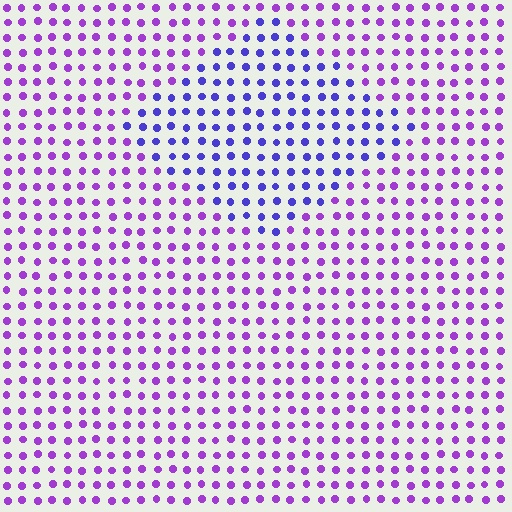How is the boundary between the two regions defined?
The boundary is defined purely by a slight shift in hue (about 36 degrees). Spacing, size, and orientation are identical on both sides.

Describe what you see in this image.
The image is filled with small purple elements in a uniform arrangement. A diamond-shaped region is visible where the elements are tinted to a slightly different hue, forming a subtle color boundary.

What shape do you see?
I see a diamond.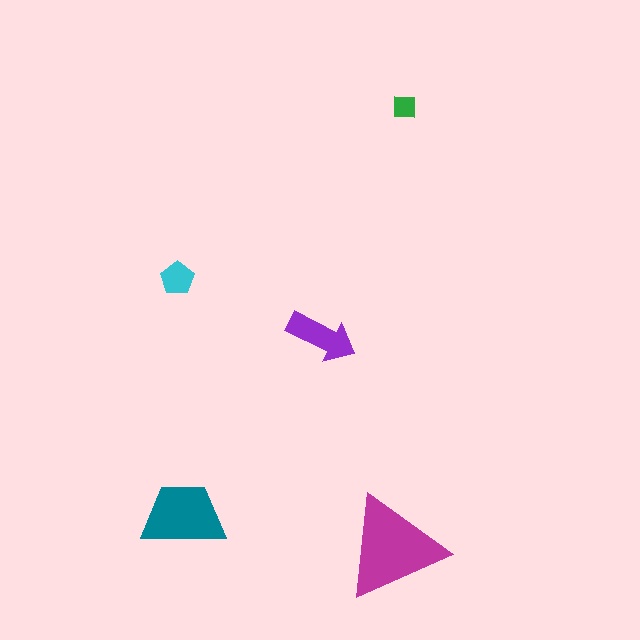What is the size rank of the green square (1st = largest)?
5th.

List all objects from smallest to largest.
The green square, the cyan pentagon, the purple arrow, the teal trapezoid, the magenta triangle.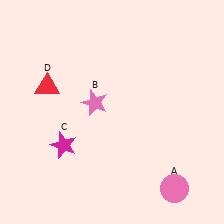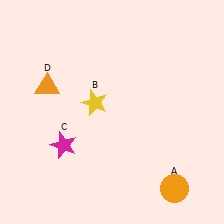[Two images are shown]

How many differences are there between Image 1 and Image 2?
There are 3 differences between the two images.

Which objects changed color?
A changed from pink to orange. B changed from pink to yellow. D changed from red to orange.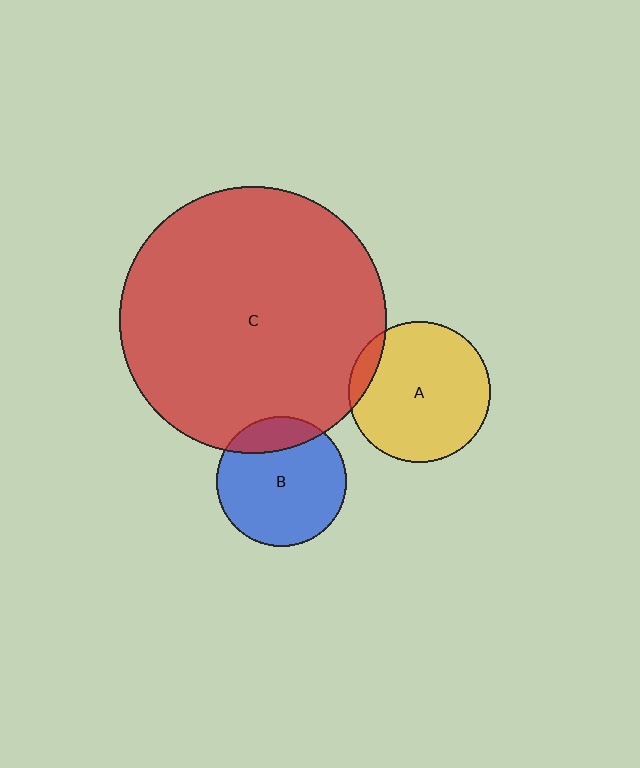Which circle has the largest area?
Circle C (red).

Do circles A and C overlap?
Yes.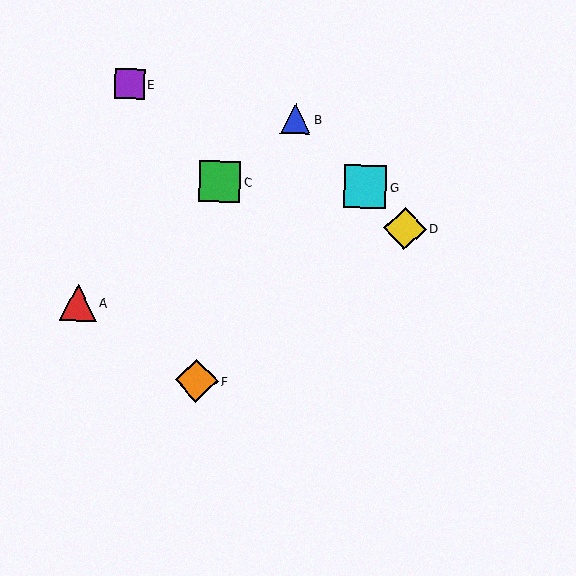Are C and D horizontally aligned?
No, C is at y≈181 and D is at y≈229.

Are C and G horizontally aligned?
Yes, both are at y≈181.